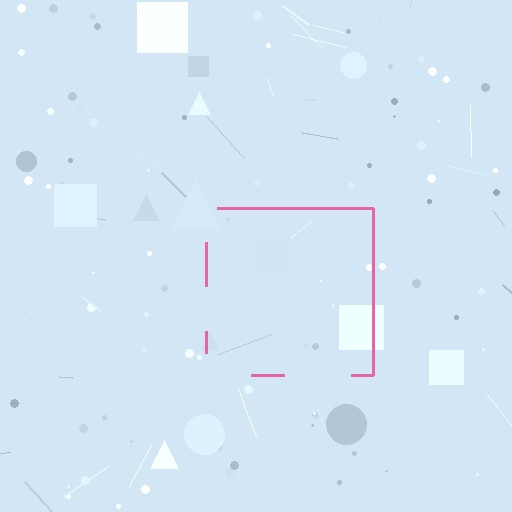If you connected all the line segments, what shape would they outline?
They would outline a square.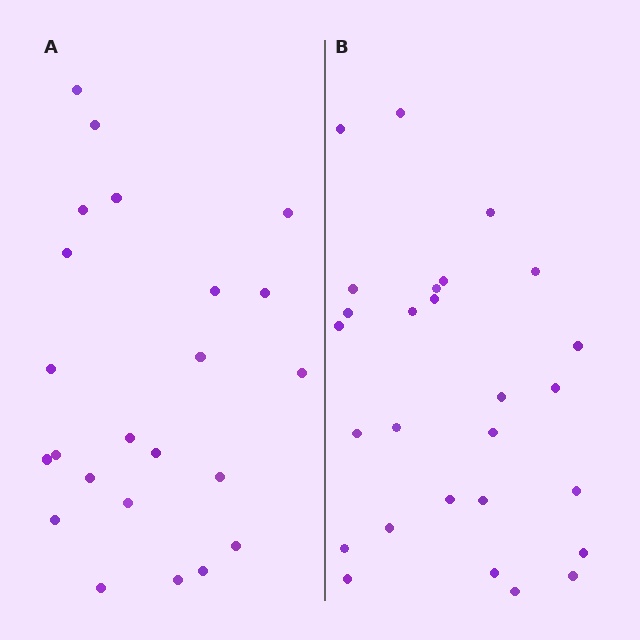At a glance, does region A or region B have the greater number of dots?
Region B (the right region) has more dots.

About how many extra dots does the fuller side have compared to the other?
Region B has about 4 more dots than region A.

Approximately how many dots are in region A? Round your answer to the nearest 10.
About 20 dots. (The exact count is 23, which rounds to 20.)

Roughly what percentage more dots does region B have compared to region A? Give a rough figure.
About 15% more.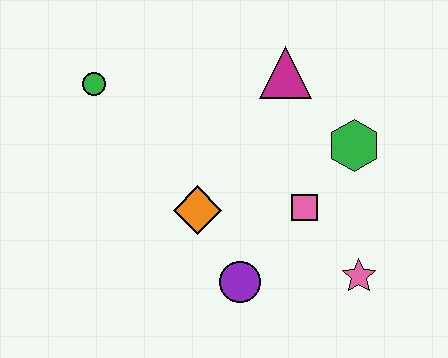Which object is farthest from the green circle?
The pink star is farthest from the green circle.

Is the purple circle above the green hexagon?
No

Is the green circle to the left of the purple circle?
Yes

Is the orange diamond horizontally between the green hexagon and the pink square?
No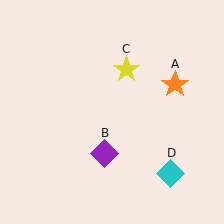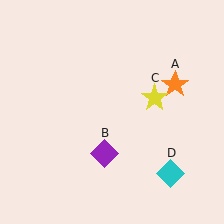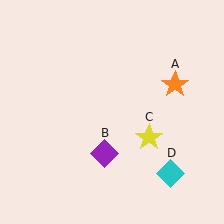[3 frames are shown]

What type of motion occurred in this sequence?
The yellow star (object C) rotated clockwise around the center of the scene.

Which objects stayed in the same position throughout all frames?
Orange star (object A) and purple diamond (object B) and cyan diamond (object D) remained stationary.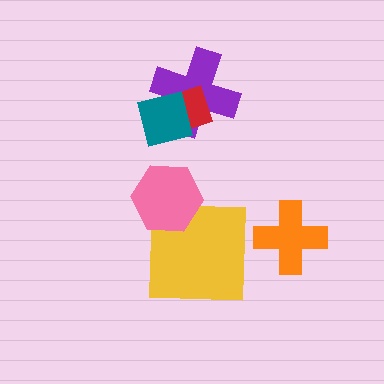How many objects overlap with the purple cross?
2 objects overlap with the purple cross.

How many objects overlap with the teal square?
2 objects overlap with the teal square.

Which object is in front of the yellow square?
The pink hexagon is in front of the yellow square.